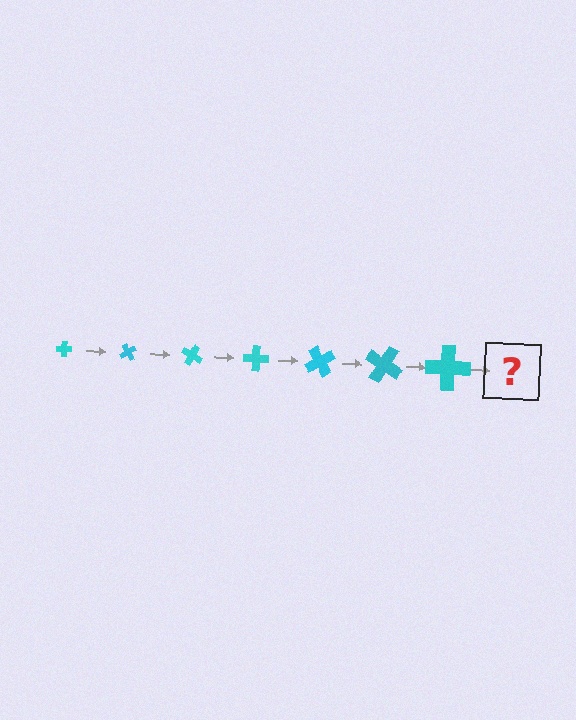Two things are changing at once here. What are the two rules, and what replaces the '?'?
The two rules are that the cross grows larger each step and it rotates 60 degrees each step. The '?' should be a cross, larger than the previous one and rotated 420 degrees from the start.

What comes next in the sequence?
The next element should be a cross, larger than the previous one and rotated 420 degrees from the start.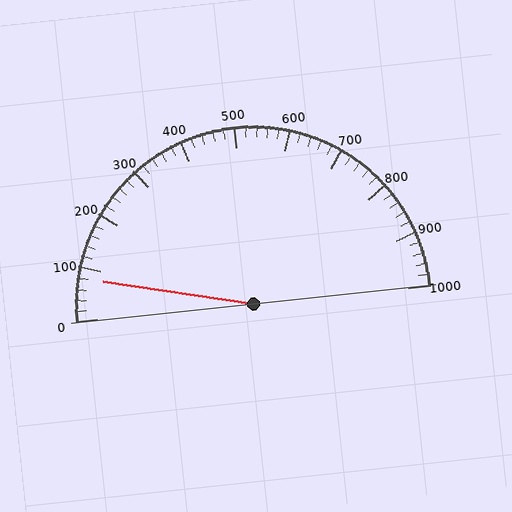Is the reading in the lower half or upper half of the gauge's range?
The reading is in the lower half of the range (0 to 1000).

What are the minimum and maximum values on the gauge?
The gauge ranges from 0 to 1000.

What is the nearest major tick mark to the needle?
The nearest major tick mark is 100.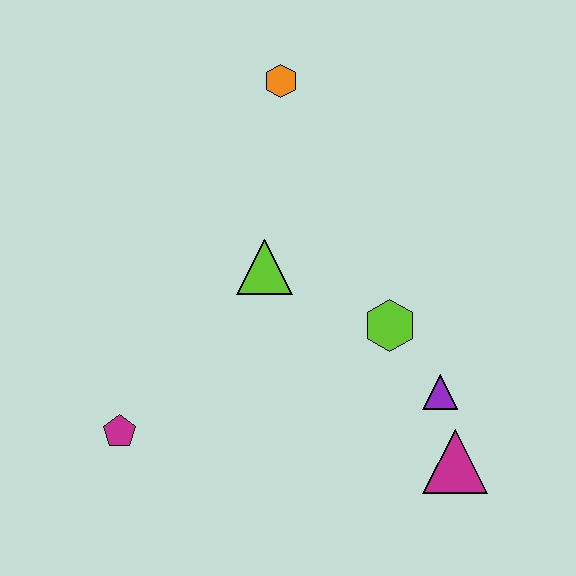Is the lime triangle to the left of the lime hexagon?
Yes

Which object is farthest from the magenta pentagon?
The orange hexagon is farthest from the magenta pentagon.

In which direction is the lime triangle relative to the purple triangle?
The lime triangle is to the left of the purple triangle.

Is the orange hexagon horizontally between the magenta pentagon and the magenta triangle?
Yes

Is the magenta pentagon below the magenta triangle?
No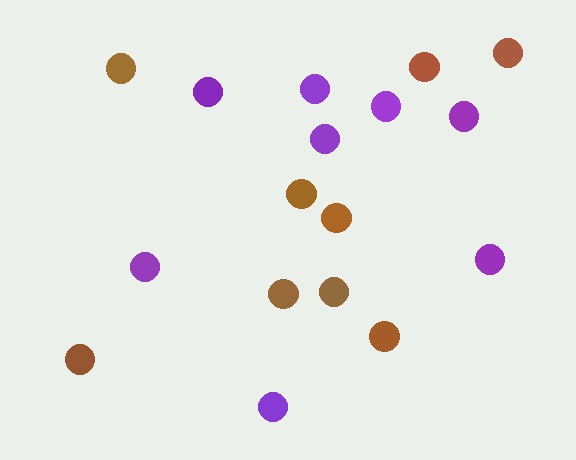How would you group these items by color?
There are 2 groups: one group of brown circles (9) and one group of purple circles (8).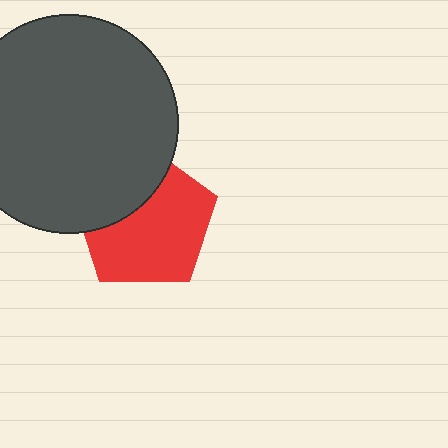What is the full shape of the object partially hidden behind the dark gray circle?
The partially hidden object is a red pentagon.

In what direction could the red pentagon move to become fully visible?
The red pentagon could move down. That would shift it out from behind the dark gray circle entirely.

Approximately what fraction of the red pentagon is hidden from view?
Roughly 33% of the red pentagon is hidden behind the dark gray circle.